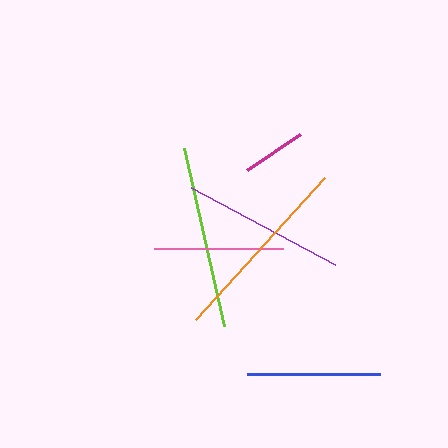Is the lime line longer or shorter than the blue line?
The lime line is longer than the blue line.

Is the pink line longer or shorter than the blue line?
The blue line is longer than the pink line.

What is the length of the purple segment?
The purple segment is approximately 164 pixels long.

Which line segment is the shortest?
The magenta line is the shortest at approximately 64 pixels.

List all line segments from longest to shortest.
From longest to shortest: orange, lime, purple, blue, pink, magenta.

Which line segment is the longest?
The orange line is the longest at approximately 192 pixels.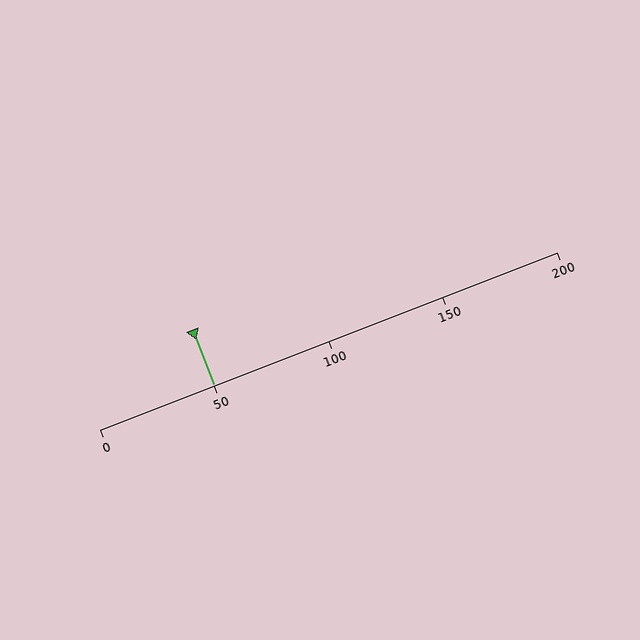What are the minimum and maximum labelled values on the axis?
The axis runs from 0 to 200.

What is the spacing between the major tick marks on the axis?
The major ticks are spaced 50 apart.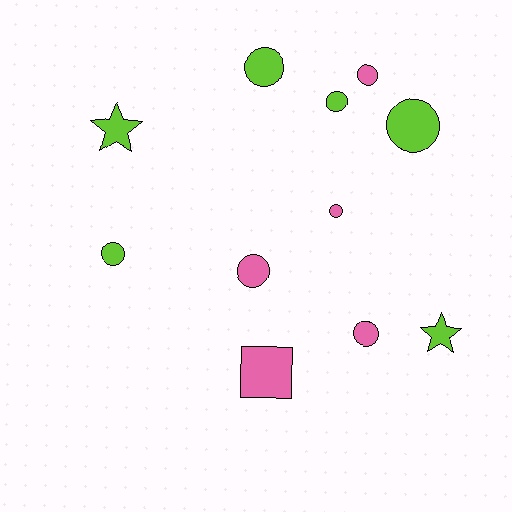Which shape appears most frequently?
Circle, with 8 objects.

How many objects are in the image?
There are 11 objects.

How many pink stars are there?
There are no pink stars.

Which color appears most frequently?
Lime, with 6 objects.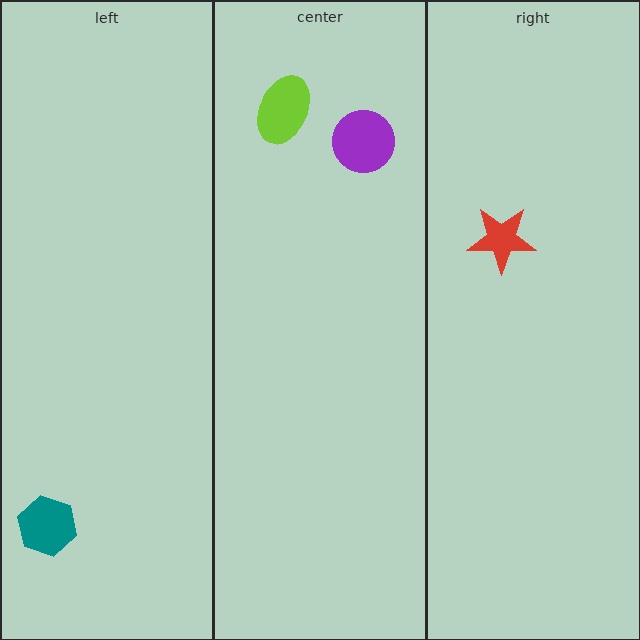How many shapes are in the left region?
1.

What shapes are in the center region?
The lime ellipse, the purple circle.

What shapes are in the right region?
The red star.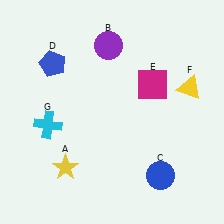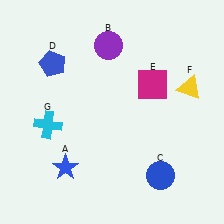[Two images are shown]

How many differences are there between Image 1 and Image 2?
There is 1 difference between the two images.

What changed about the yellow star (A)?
In Image 1, A is yellow. In Image 2, it changed to blue.